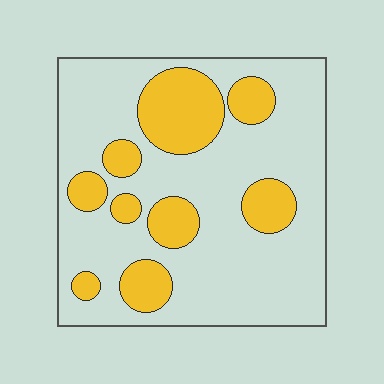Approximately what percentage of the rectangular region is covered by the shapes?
Approximately 25%.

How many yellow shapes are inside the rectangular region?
9.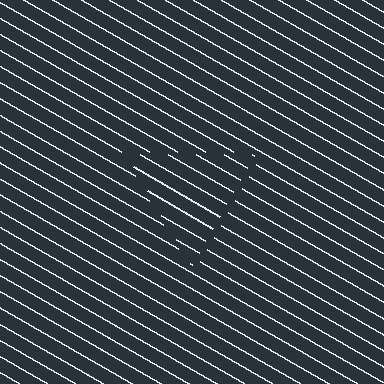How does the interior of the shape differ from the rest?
The interior of the shape contains the same grating, shifted by half a period — the contour is defined by the phase discontinuity where line-ends from the inner and outer gratings abut.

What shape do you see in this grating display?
An illusory triangle. The interior of the shape contains the same grating, shifted by half a period — the contour is defined by the phase discontinuity where line-ends from the inner and outer gratings abut.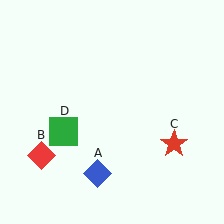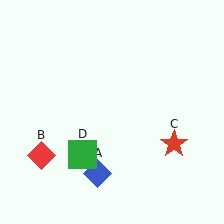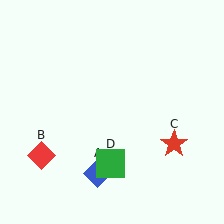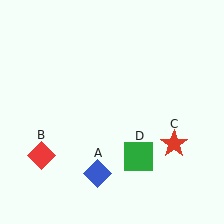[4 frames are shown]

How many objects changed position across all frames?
1 object changed position: green square (object D).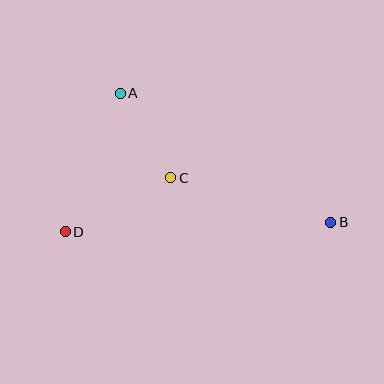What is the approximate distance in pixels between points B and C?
The distance between B and C is approximately 166 pixels.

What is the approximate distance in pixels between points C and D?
The distance between C and D is approximately 118 pixels.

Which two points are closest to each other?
Points A and C are closest to each other.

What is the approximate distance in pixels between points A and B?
The distance between A and B is approximately 247 pixels.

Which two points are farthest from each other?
Points B and D are farthest from each other.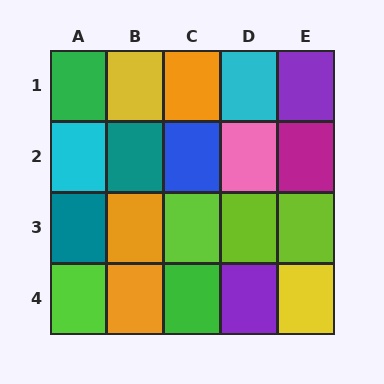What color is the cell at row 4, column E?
Yellow.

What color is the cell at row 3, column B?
Orange.